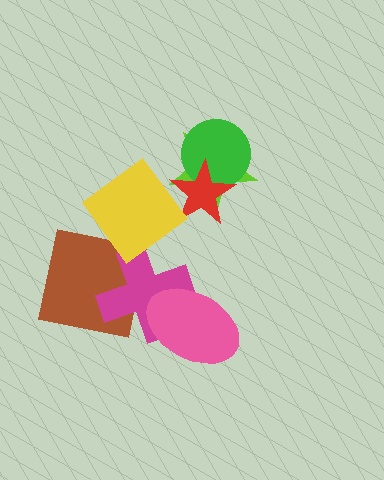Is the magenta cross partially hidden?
Yes, it is partially covered by another shape.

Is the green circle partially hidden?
Yes, it is partially covered by another shape.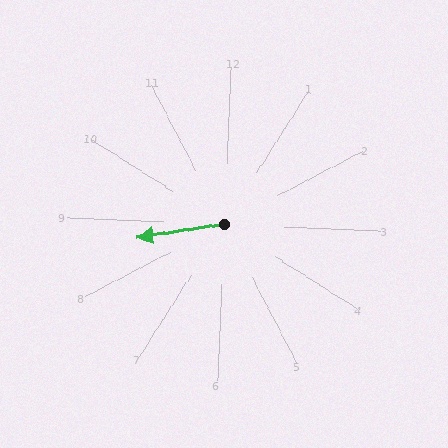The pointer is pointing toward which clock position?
Roughly 9 o'clock.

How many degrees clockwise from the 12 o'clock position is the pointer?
Approximately 259 degrees.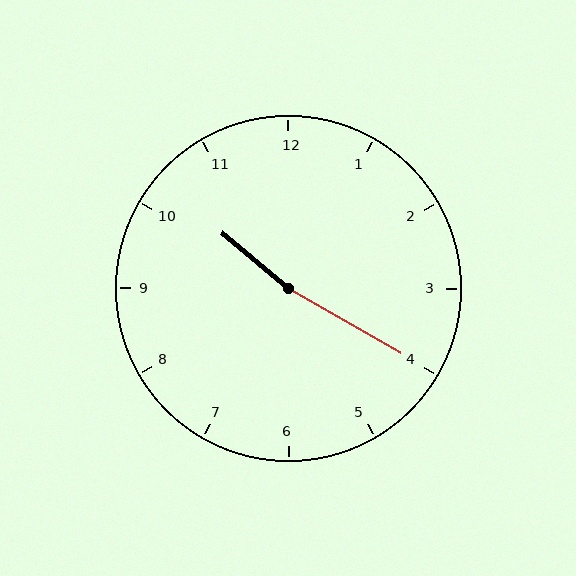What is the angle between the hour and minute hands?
Approximately 170 degrees.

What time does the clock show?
10:20.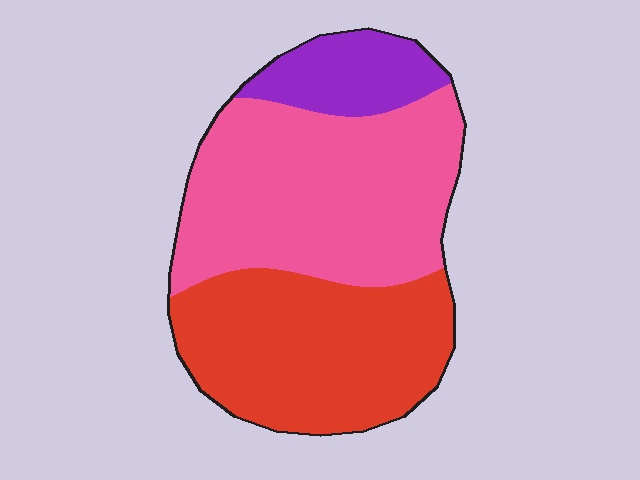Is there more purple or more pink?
Pink.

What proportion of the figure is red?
Red covers around 40% of the figure.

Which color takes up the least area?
Purple, at roughly 15%.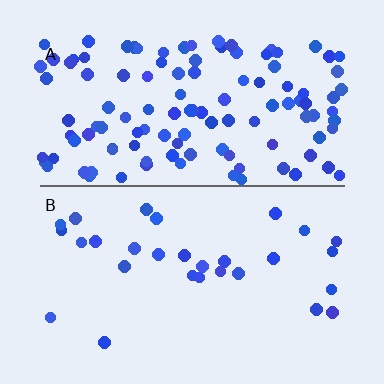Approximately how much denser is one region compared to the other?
Approximately 4.0× — region A over region B.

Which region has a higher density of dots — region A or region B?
A (the top).